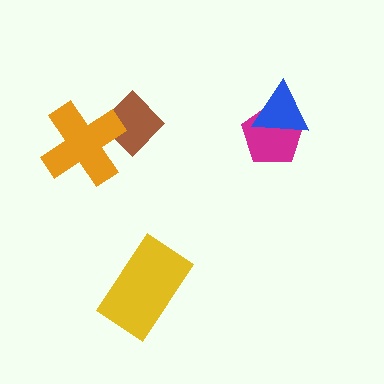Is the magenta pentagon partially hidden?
Yes, it is partially covered by another shape.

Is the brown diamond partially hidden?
Yes, it is partially covered by another shape.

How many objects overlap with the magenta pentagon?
1 object overlaps with the magenta pentagon.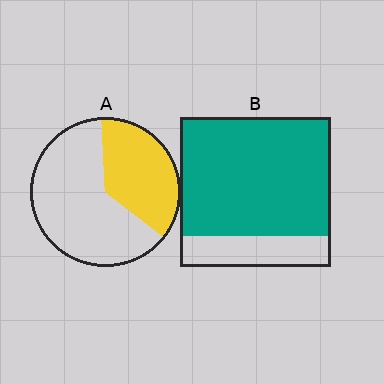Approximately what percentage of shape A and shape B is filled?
A is approximately 35% and B is approximately 80%.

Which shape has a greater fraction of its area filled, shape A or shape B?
Shape B.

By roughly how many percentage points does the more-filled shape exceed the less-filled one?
By roughly 45 percentage points (B over A).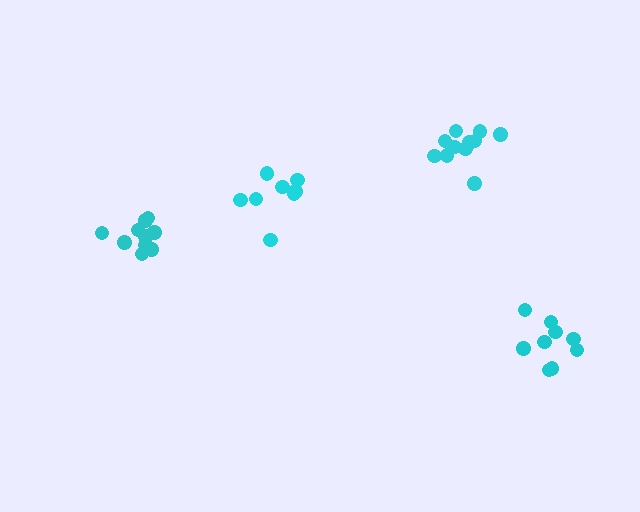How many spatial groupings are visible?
There are 4 spatial groupings.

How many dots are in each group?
Group 1: 10 dots, Group 2: 11 dots, Group 3: 8 dots, Group 4: 9 dots (38 total).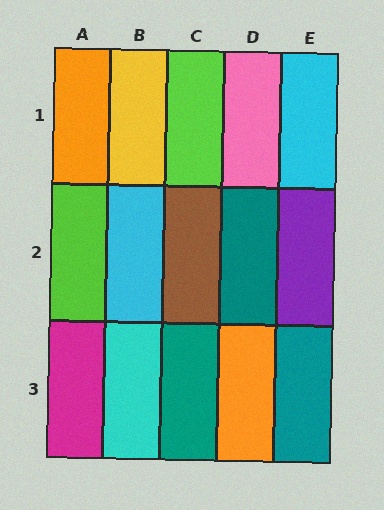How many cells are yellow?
1 cell is yellow.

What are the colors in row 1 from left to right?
Orange, yellow, lime, pink, cyan.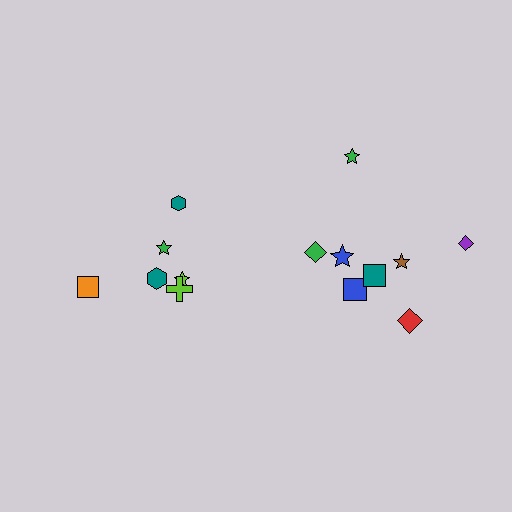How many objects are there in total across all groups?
There are 14 objects.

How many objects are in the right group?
There are 8 objects.